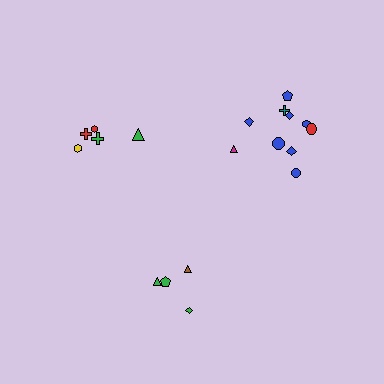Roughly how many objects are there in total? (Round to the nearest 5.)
Roughly 20 objects in total.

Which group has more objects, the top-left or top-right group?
The top-right group.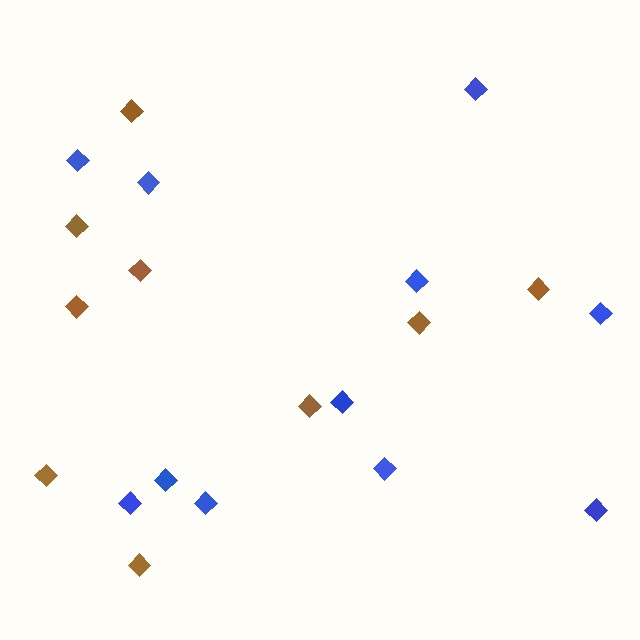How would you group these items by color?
There are 2 groups: one group of brown diamonds (9) and one group of blue diamonds (11).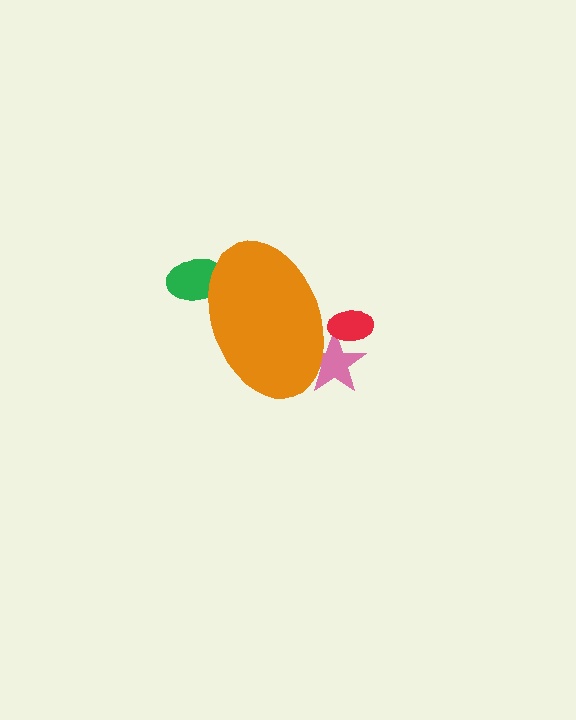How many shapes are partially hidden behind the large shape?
3 shapes are partially hidden.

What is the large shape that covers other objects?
An orange ellipse.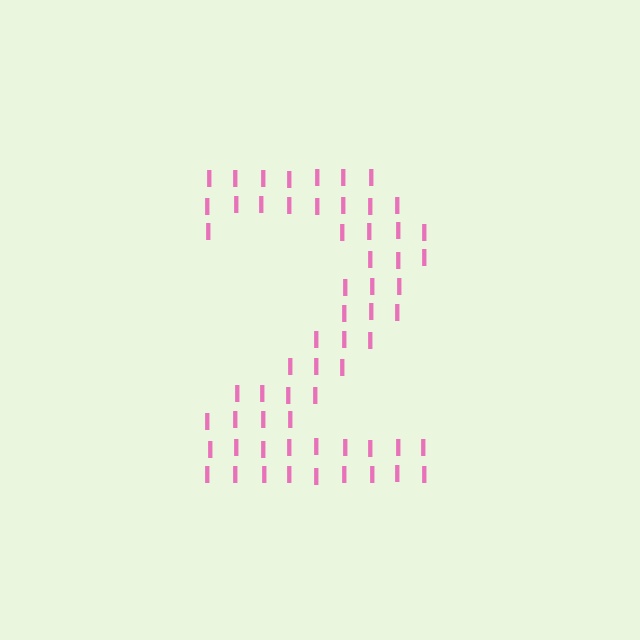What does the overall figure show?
The overall figure shows the digit 2.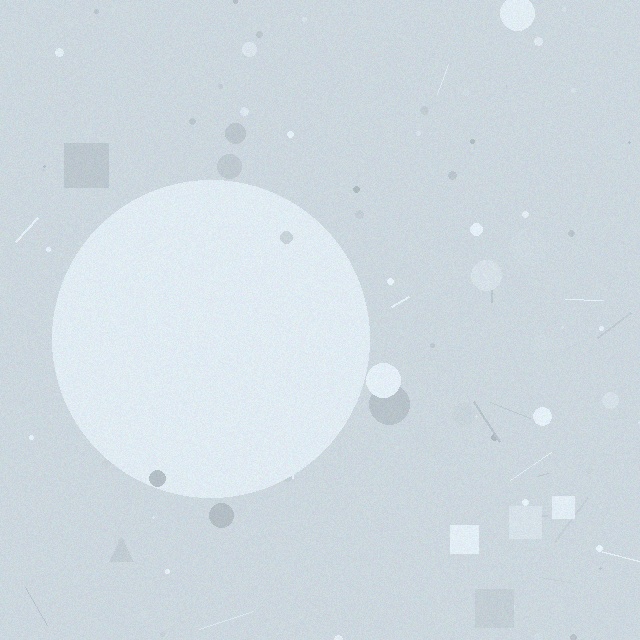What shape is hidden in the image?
A circle is hidden in the image.